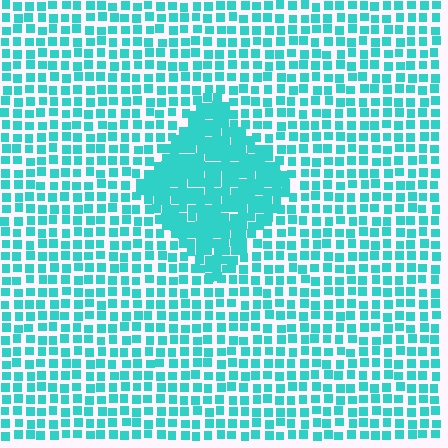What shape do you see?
I see a diamond.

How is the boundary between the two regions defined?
The boundary is defined by a change in element density (approximately 2.0x ratio). All elements are the same color, size, and shape.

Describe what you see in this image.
The image contains small cyan elements arranged at two different densities. A diamond-shaped region is visible where the elements are more densely packed than the surrounding area.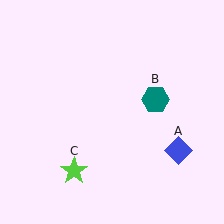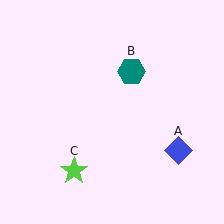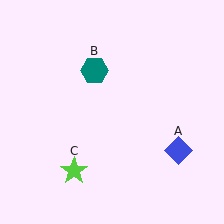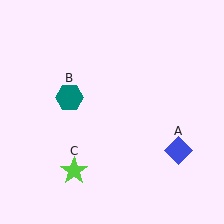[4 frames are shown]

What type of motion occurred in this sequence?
The teal hexagon (object B) rotated counterclockwise around the center of the scene.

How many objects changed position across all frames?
1 object changed position: teal hexagon (object B).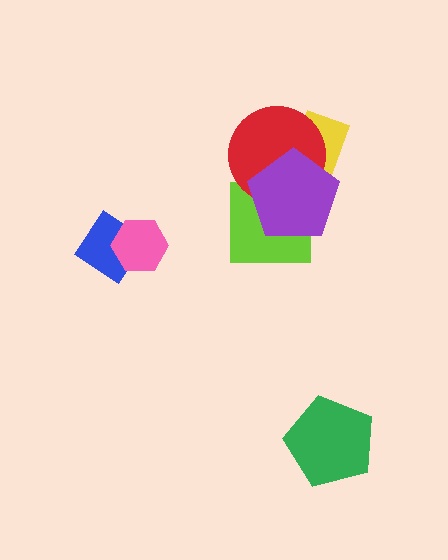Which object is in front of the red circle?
The purple pentagon is in front of the red circle.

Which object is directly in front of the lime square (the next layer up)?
The red circle is directly in front of the lime square.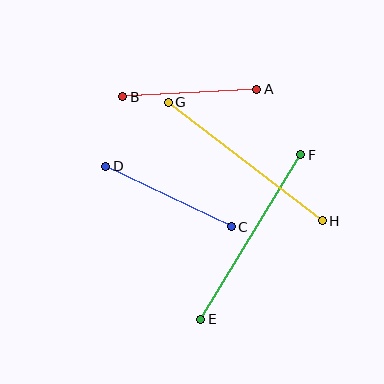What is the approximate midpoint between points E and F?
The midpoint is at approximately (251, 237) pixels.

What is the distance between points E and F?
The distance is approximately 192 pixels.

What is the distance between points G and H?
The distance is approximately 194 pixels.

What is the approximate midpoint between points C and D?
The midpoint is at approximately (168, 197) pixels.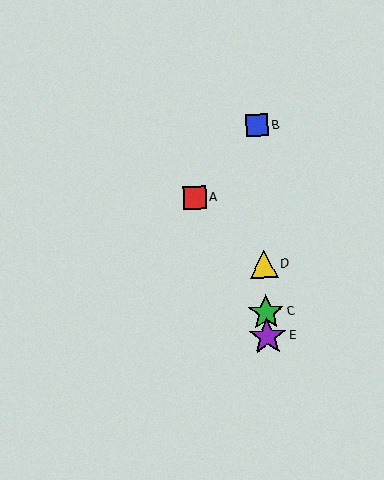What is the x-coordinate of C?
Object C is at x≈266.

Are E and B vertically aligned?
Yes, both are at x≈267.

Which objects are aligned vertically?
Objects B, C, D, E are aligned vertically.